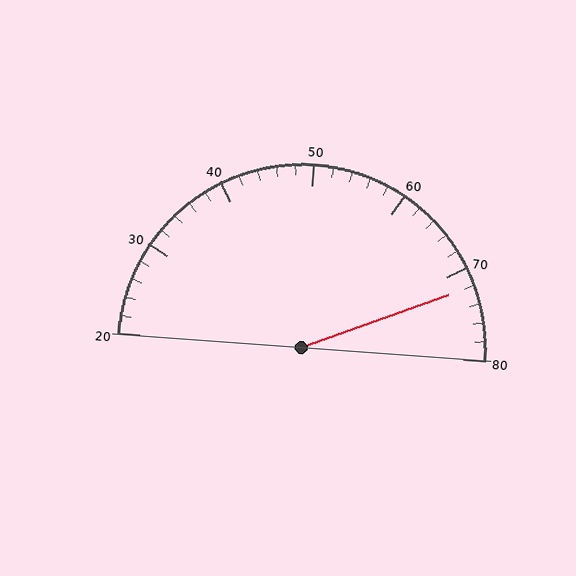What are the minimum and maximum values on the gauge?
The gauge ranges from 20 to 80.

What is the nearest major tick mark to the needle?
The nearest major tick mark is 70.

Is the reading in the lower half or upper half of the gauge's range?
The reading is in the upper half of the range (20 to 80).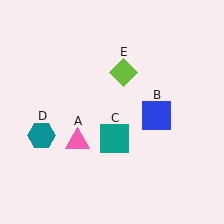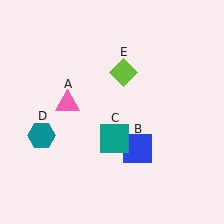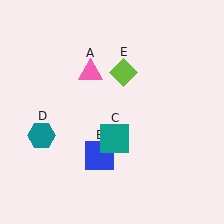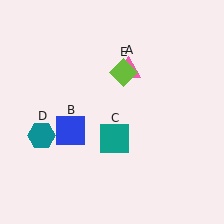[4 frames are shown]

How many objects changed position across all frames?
2 objects changed position: pink triangle (object A), blue square (object B).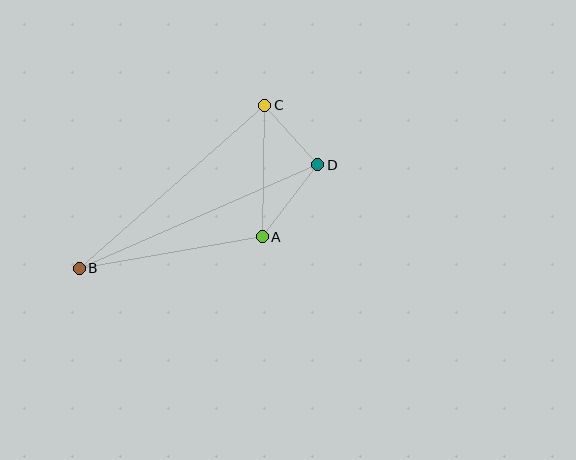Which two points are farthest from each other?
Points B and D are farthest from each other.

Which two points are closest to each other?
Points C and D are closest to each other.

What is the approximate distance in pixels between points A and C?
The distance between A and C is approximately 131 pixels.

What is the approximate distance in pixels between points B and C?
The distance between B and C is approximately 246 pixels.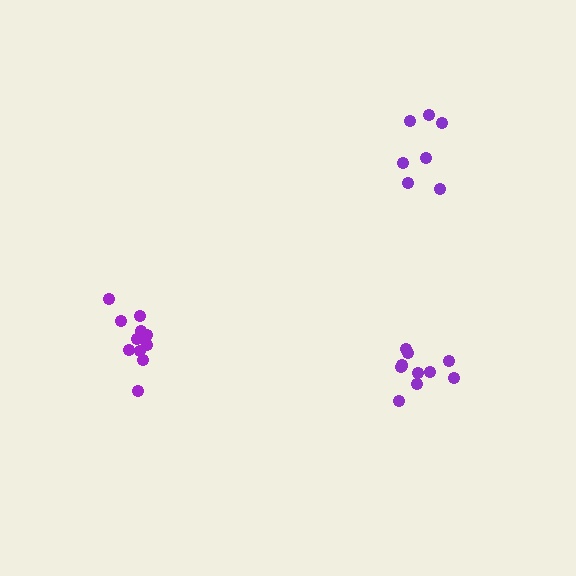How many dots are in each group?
Group 1: 7 dots, Group 2: 10 dots, Group 3: 11 dots (28 total).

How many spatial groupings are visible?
There are 3 spatial groupings.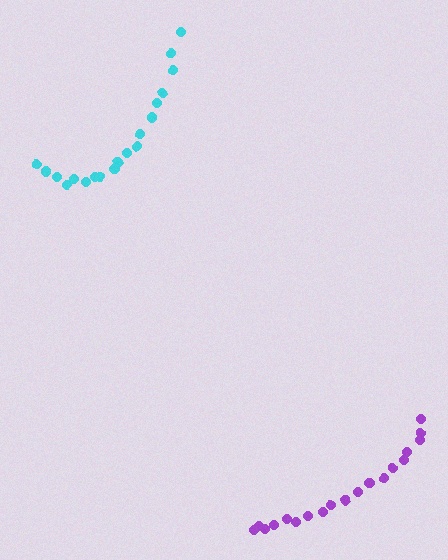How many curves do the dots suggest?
There are 2 distinct paths.